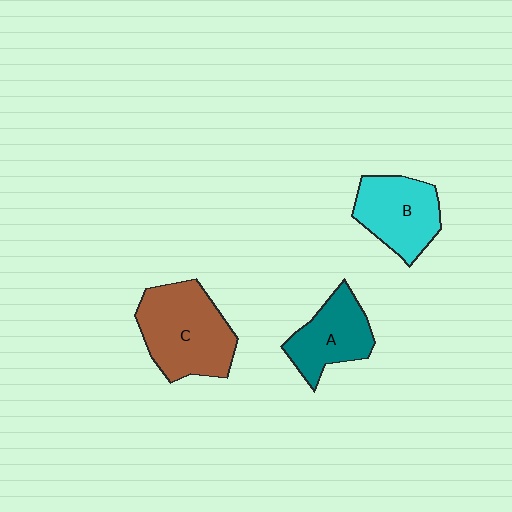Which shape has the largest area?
Shape C (brown).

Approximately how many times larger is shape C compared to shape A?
Approximately 1.5 times.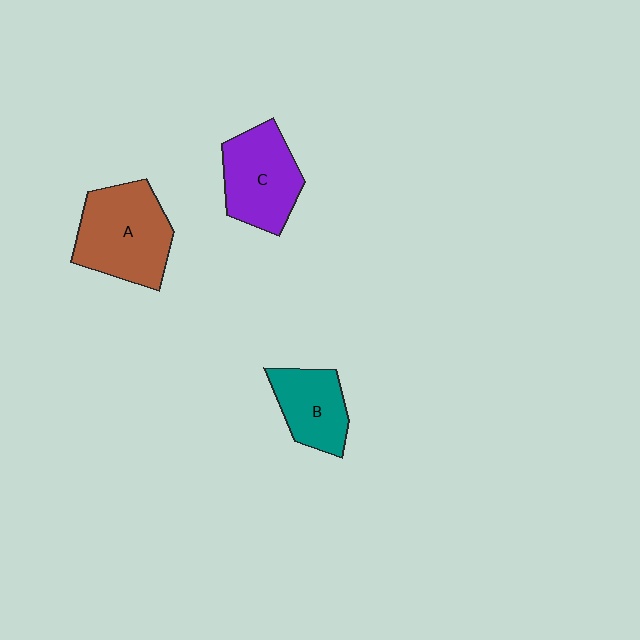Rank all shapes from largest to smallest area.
From largest to smallest: A (brown), C (purple), B (teal).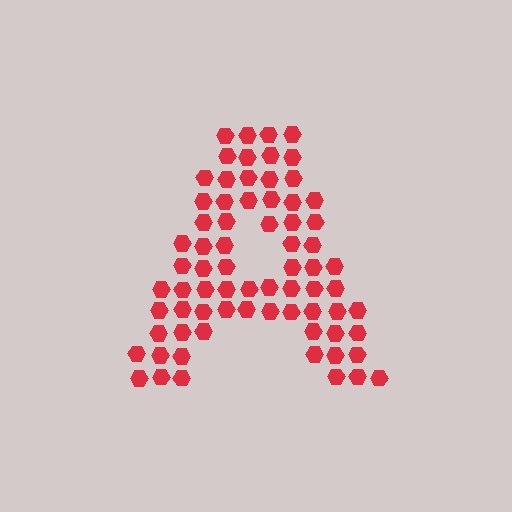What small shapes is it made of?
It is made of small hexagons.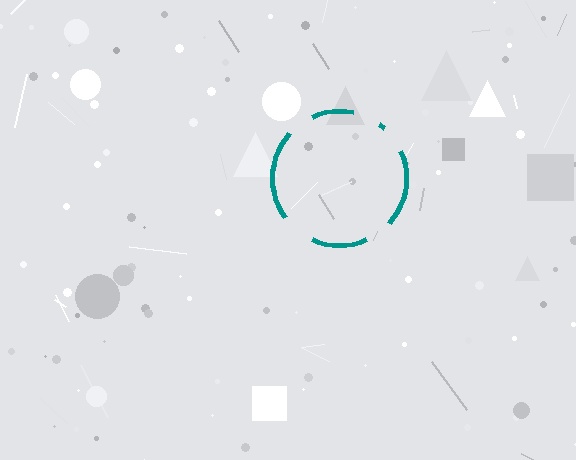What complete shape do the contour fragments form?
The contour fragments form a circle.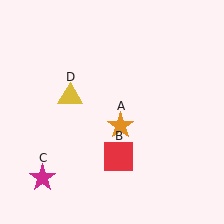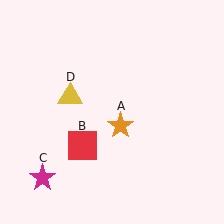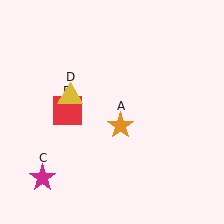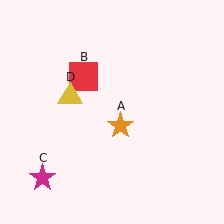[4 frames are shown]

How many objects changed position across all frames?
1 object changed position: red square (object B).